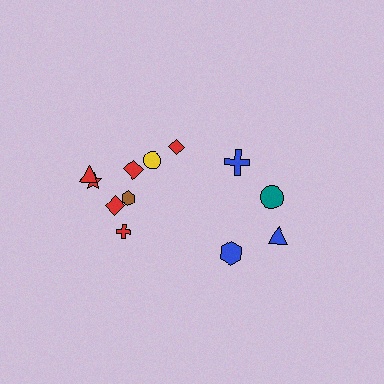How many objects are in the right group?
There are 4 objects.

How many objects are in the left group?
There are 8 objects.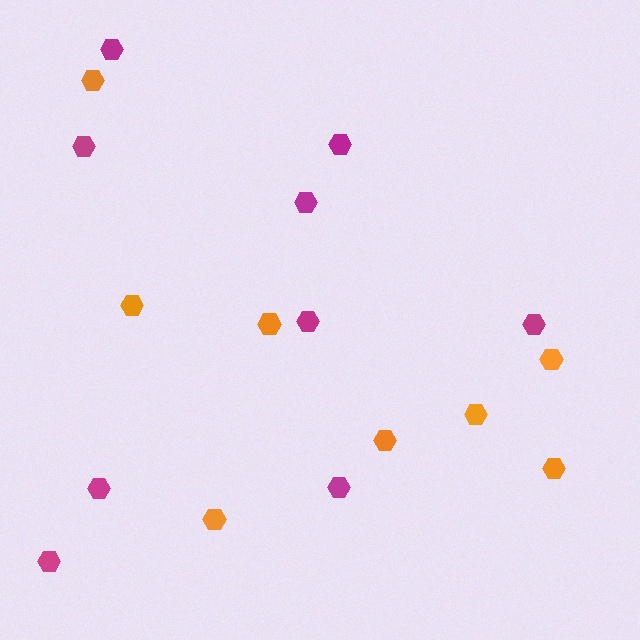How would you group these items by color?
There are 2 groups: one group of orange hexagons (8) and one group of magenta hexagons (9).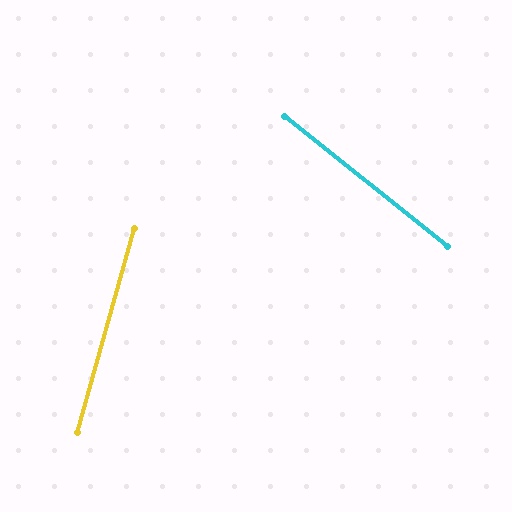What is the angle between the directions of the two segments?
Approximately 67 degrees.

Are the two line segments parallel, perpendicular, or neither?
Neither parallel nor perpendicular — they differ by about 67°.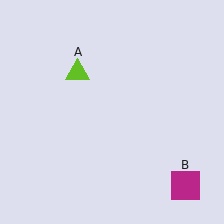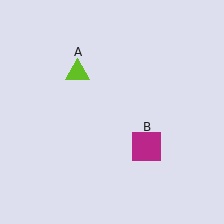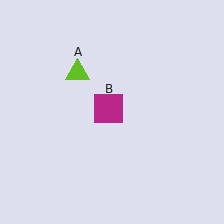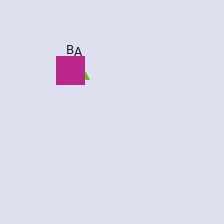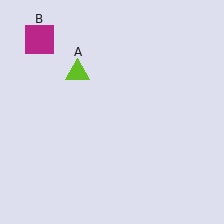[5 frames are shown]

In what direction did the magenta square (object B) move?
The magenta square (object B) moved up and to the left.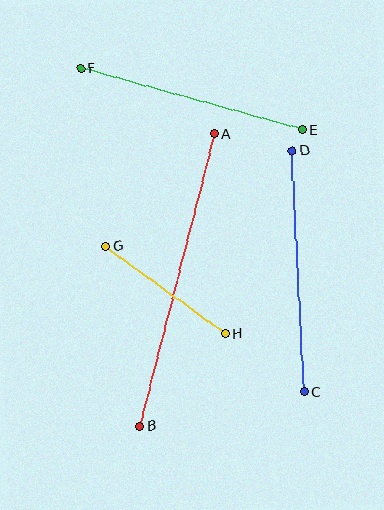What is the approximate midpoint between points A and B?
The midpoint is at approximately (177, 280) pixels.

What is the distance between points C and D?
The distance is approximately 242 pixels.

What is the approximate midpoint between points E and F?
The midpoint is at approximately (191, 99) pixels.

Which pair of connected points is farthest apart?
Points A and B are farthest apart.